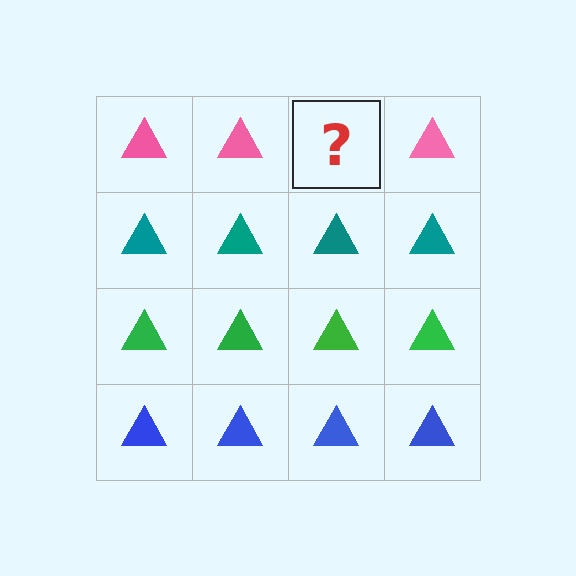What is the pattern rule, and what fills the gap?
The rule is that each row has a consistent color. The gap should be filled with a pink triangle.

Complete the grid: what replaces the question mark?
The question mark should be replaced with a pink triangle.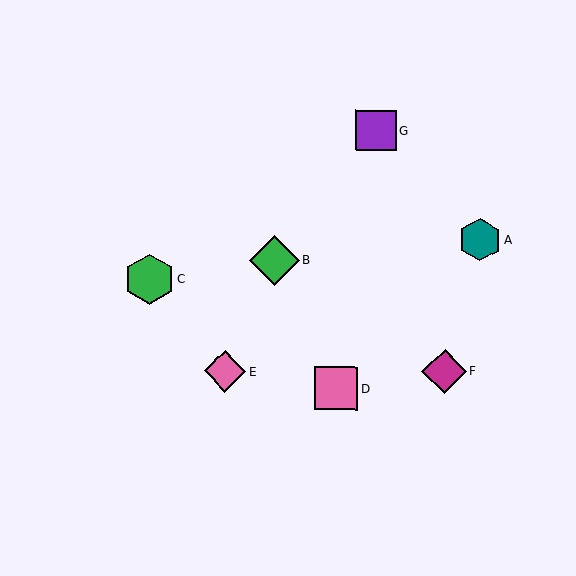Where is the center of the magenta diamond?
The center of the magenta diamond is at (444, 372).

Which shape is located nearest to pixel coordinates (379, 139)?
The purple square (labeled G) at (376, 130) is nearest to that location.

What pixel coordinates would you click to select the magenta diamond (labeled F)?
Click at (444, 372) to select the magenta diamond F.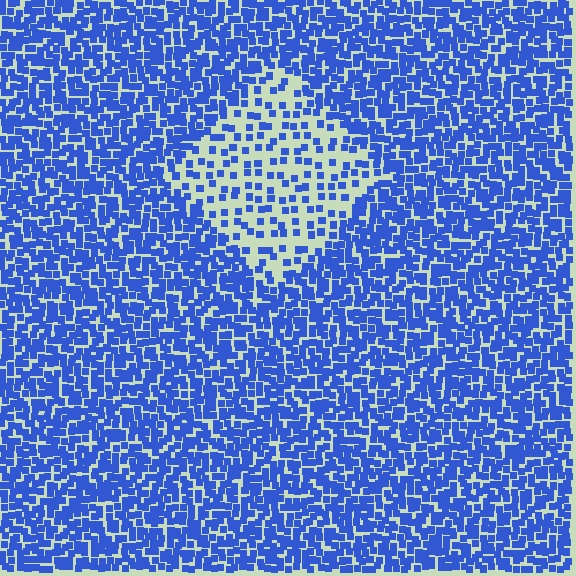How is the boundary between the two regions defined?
The boundary is defined by a change in element density (approximately 2.6x ratio). All elements are the same color, size, and shape.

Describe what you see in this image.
The image contains small blue elements arranged at two different densities. A diamond-shaped region is visible where the elements are less densely packed than the surrounding area.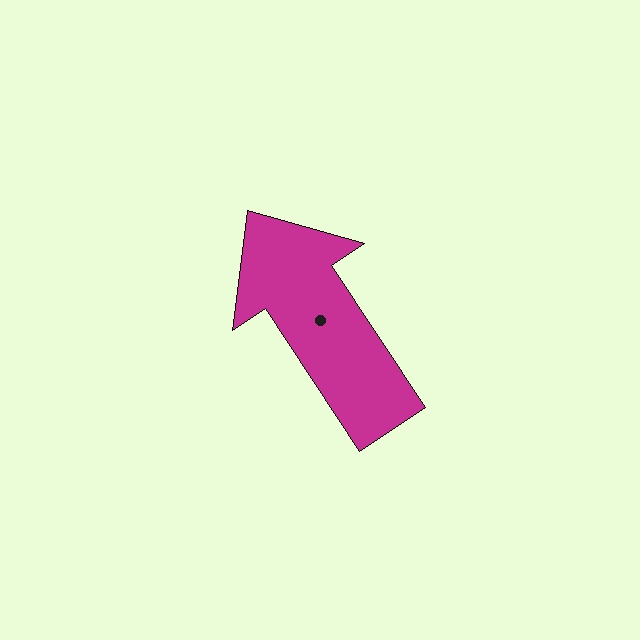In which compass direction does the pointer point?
Northwest.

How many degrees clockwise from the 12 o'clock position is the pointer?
Approximately 327 degrees.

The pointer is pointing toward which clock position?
Roughly 11 o'clock.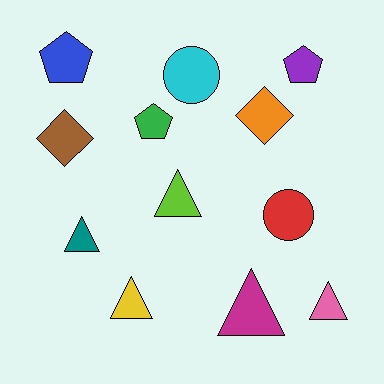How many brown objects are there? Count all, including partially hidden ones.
There is 1 brown object.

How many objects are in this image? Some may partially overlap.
There are 12 objects.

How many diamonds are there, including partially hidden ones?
There are 2 diamonds.